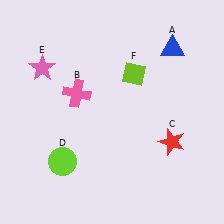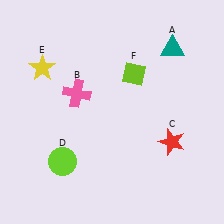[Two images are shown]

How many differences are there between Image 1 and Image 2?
There are 2 differences between the two images.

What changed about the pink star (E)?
In Image 1, E is pink. In Image 2, it changed to yellow.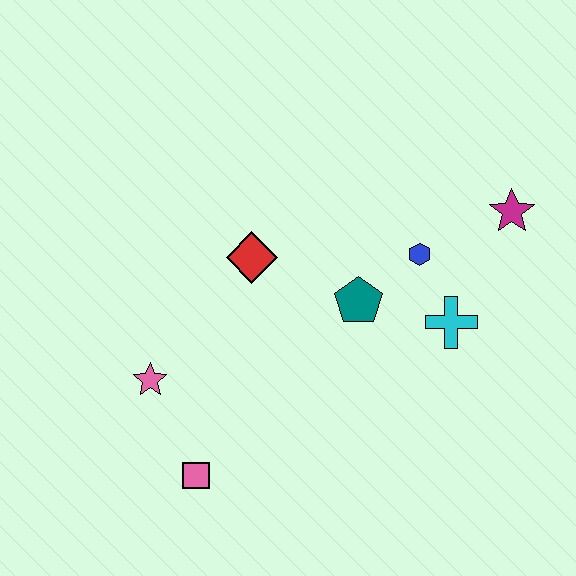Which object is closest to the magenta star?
The blue hexagon is closest to the magenta star.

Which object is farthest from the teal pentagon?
The pink square is farthest from the teal pentagon.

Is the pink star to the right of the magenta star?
No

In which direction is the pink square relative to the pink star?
The pink square is below the pink star.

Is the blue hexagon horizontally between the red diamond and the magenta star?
Yes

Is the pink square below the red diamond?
Yes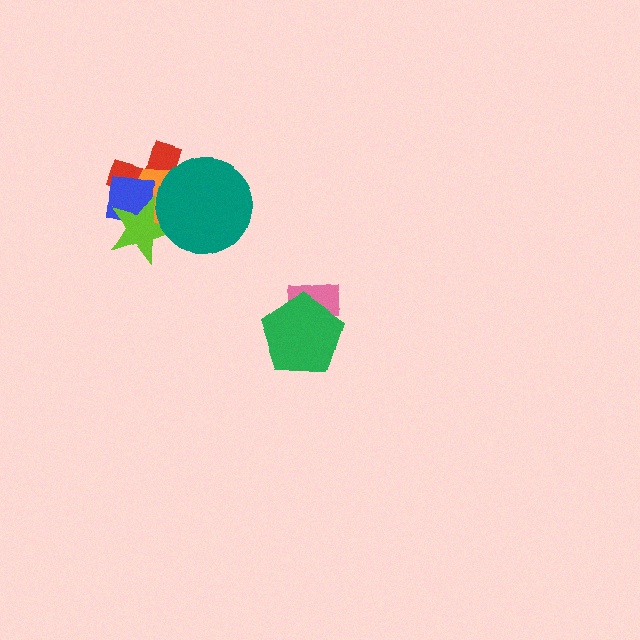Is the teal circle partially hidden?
No, no other shape covers it.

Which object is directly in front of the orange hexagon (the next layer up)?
The blue square is directly in front of the orange hexagon.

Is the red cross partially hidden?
Yes, it is partially covered by another shape.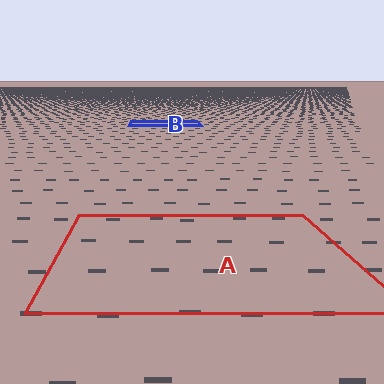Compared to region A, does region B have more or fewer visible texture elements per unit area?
Region B has more texture elements per unit area — they are packed more densely because it is farther away.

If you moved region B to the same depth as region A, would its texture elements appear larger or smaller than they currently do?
They would appear larger. At a closer depth, the same texture elements are projected at a bigger on-screen size.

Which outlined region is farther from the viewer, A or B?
Region B is farther from the viewer — the texture elements inside it appear smaller and more densely packed.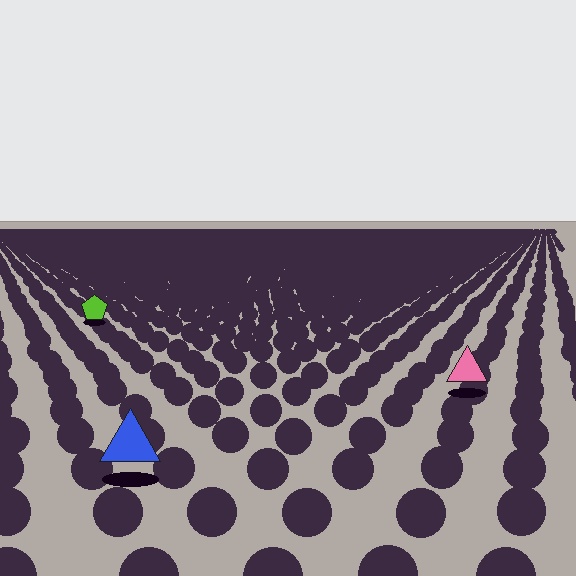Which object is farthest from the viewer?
The lime pentagon is farthest from the viewer. It appears smaller and the ground texture around it is denser.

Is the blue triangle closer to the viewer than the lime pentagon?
Yes. The blue triangle is closer — you can tell from the texture gradient: the ground texture is coarser near it.